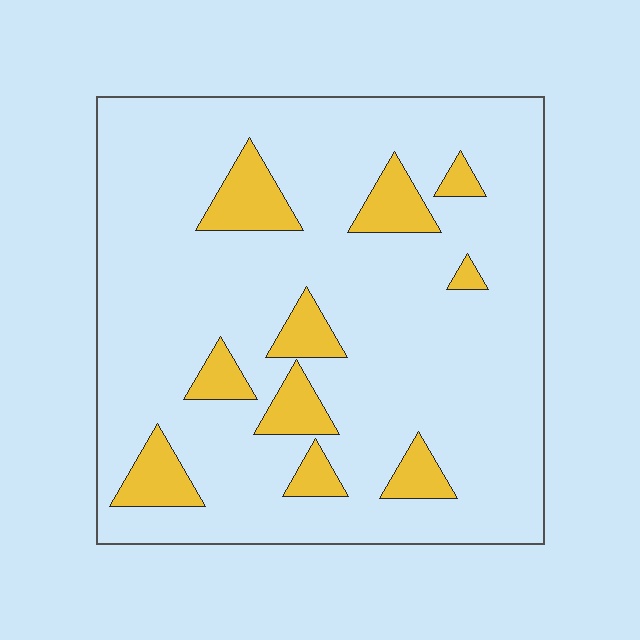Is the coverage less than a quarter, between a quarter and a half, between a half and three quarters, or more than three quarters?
Less than a quarter.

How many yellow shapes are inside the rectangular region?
10.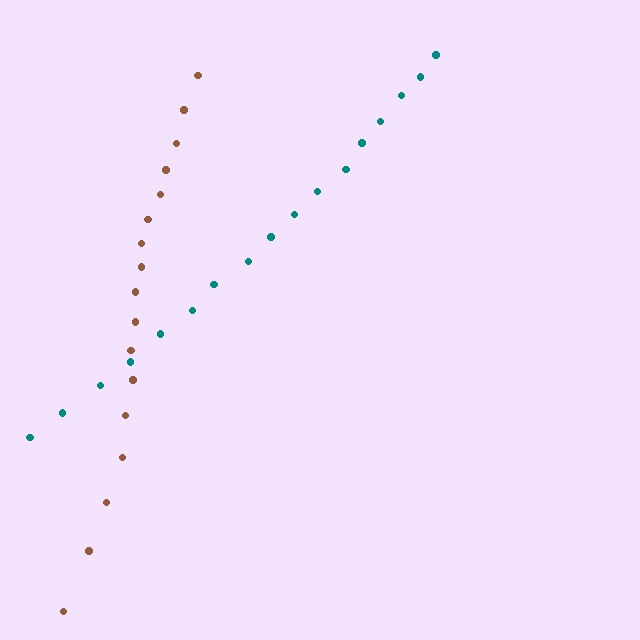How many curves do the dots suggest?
There are 2 distinct paths.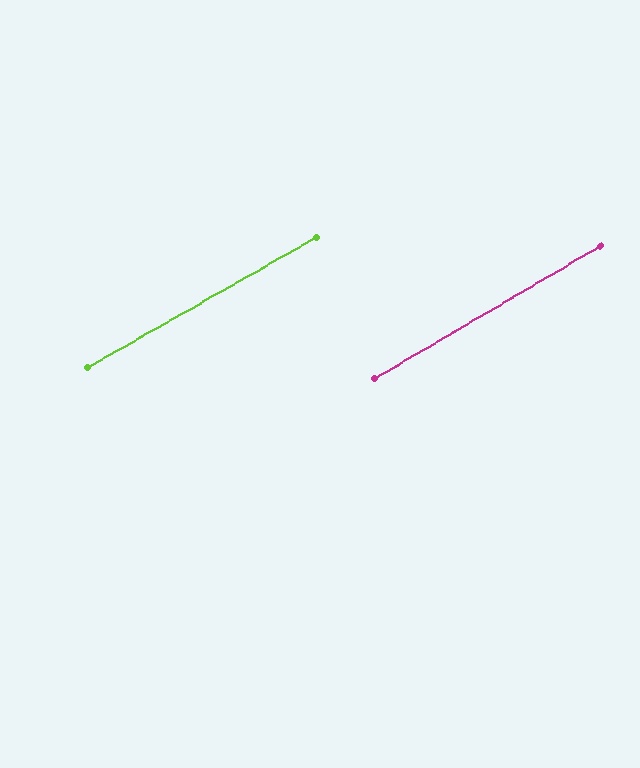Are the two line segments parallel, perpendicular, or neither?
Parallel — their directions differ by only 0.7°.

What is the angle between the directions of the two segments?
Approximately 1 degree.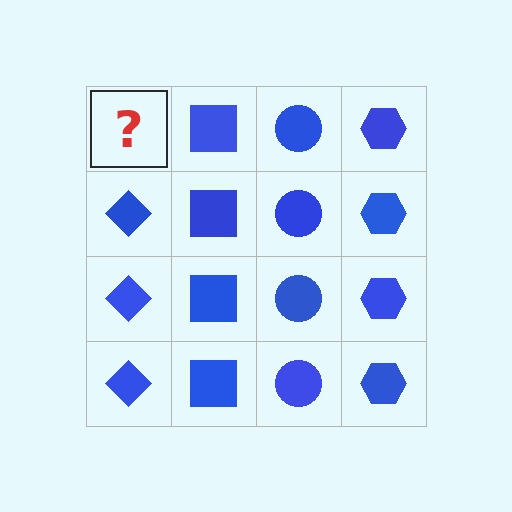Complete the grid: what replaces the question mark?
The question mark should be replaced with a blue diamond.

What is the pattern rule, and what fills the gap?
The rule is that each column has a consistent shape. The gap should be filled with a blue diamond.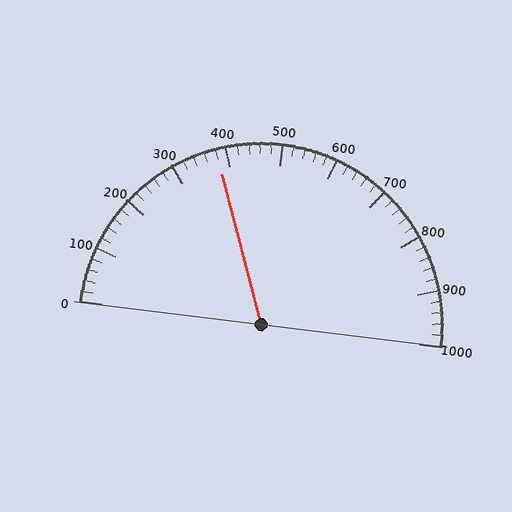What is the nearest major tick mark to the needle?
The nearest major tick mark is 400.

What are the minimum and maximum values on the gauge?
The gauge ranges from 0 to 1000.